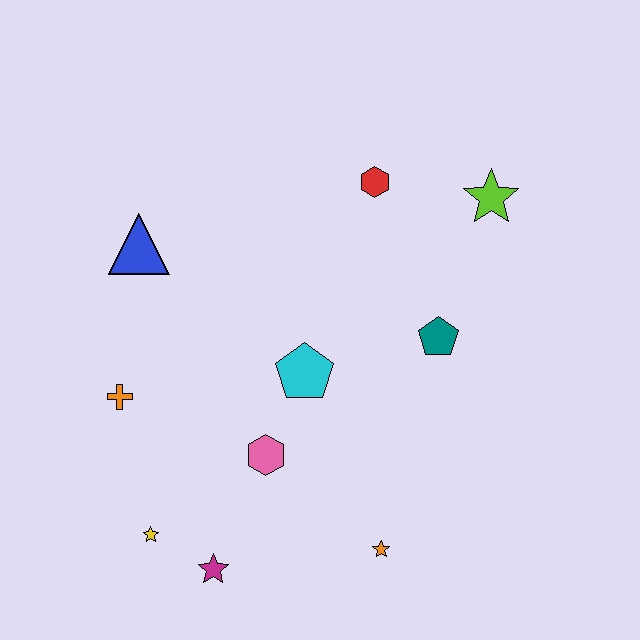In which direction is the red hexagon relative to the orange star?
The red hexagon is above the orange star.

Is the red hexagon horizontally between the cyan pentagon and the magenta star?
No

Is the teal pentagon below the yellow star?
No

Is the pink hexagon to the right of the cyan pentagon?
No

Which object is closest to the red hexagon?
The lime star is closest to the red hexagon.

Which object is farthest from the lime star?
The yellow star is farthest from the lime star.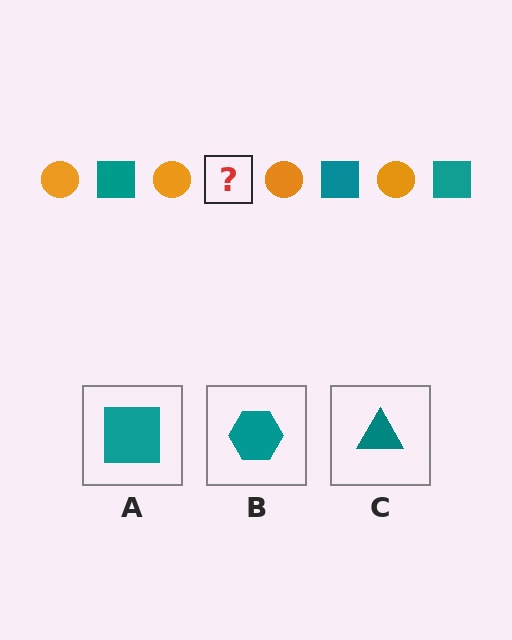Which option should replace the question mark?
Option A.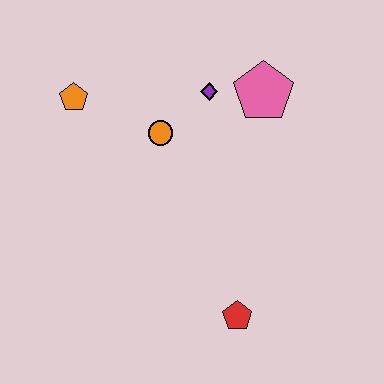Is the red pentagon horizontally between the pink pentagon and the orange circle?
Yes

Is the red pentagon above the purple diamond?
No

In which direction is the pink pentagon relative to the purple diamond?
The pink pentagon is to the right of the purple diamond.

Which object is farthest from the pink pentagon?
The red pentagon is farthest from the pink pentagon.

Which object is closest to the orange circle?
The purple diamond is closest to the orange circle.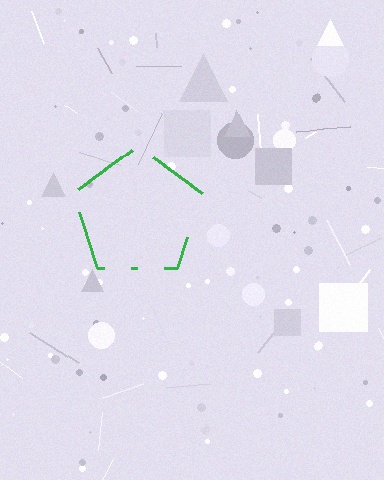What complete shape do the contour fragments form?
The contour fragments form a pentagon.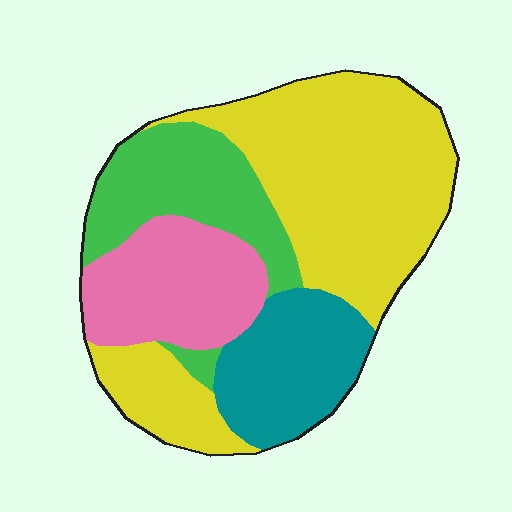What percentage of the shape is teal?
Teal covers around 15% of the shape.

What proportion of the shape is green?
Green covers around 20% of the shape.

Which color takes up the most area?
Yellow, at roughly 45%.